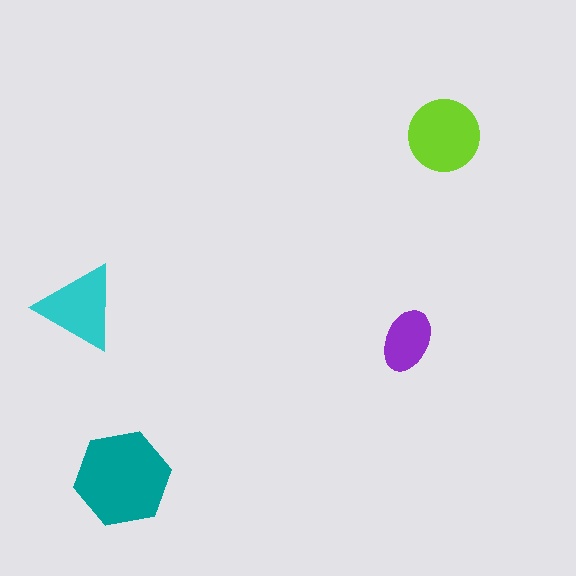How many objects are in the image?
There are 4 objects in the image.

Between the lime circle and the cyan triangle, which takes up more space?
The lime circle.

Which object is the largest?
The teal hexagon.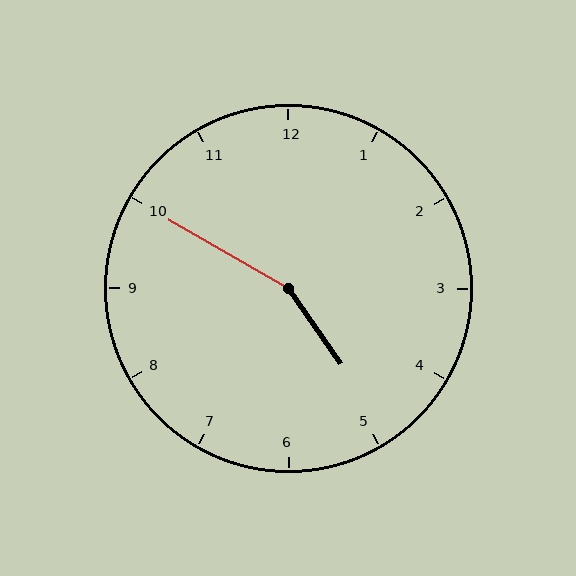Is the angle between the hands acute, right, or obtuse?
It is obtuse.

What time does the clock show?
4:50.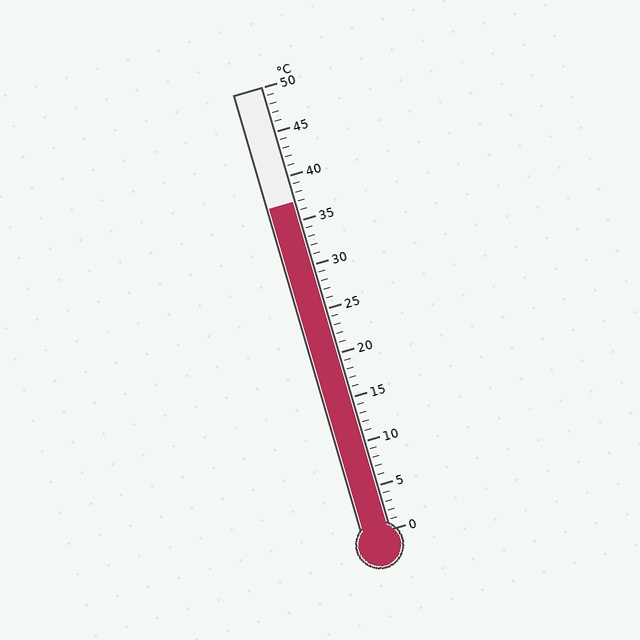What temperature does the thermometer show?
The thermometer shows approximately 37°C.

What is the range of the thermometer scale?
The thermometer scale ranges from 0°C to 50°C.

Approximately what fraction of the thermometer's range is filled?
The thermometer is filled to approximately 75% of its range.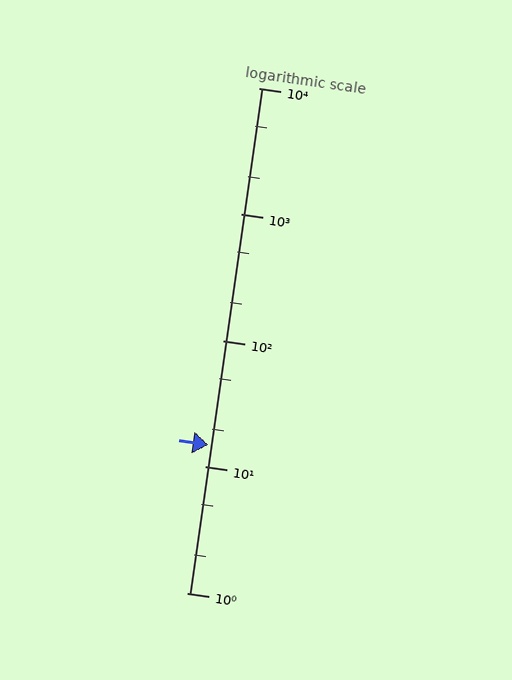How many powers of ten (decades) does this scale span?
The scale spans 4 decades, from 1 to 10000.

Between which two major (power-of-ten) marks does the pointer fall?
The pointer is between 10 and 100.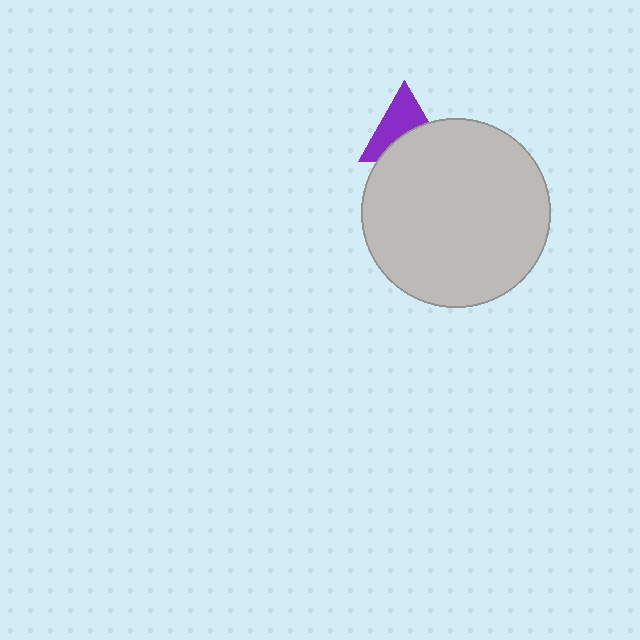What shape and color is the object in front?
The object in front is a light gray circle.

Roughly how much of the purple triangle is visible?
About half of it is visible (roughly 54%).